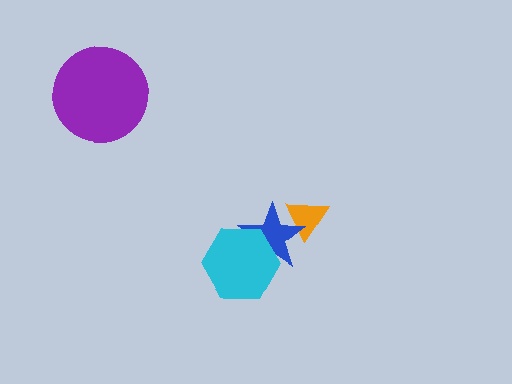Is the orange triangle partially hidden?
Yes, it is partially covered by another shape.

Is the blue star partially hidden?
Yes, it is partially covered by another shape.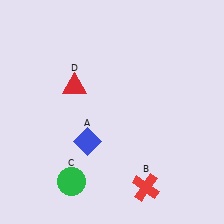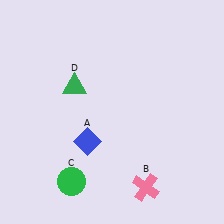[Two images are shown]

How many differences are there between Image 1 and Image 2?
There are 2 differences between the two images.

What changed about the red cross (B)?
In Image 1, B is red. In Image 2, it changed to pink.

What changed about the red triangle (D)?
In Image 1, D is red. In Image 2, it changed to green.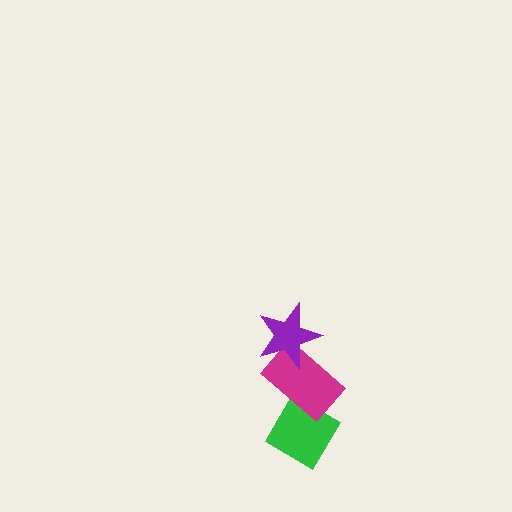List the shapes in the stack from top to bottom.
From top to bottom: the purple star, the magenta rectangle, the green diamond.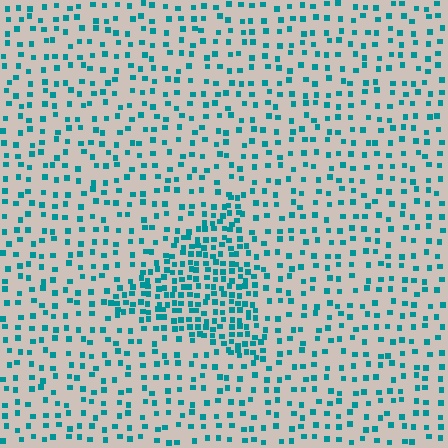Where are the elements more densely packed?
The elements are more densely packed inside the triangle boundary.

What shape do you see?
I see a triangle.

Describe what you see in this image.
The image contains small teal elements arranged at two different densities. A triangle-shaped region is visible where the elements are more densely packed than the surrounding area.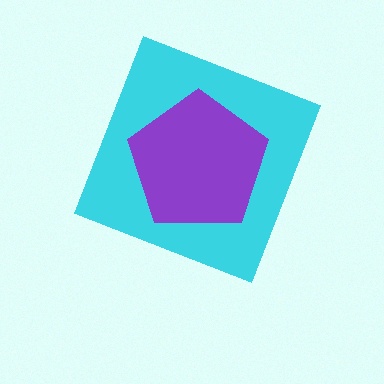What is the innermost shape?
The purple pentagon.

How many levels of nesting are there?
2.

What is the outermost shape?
The cyan diamond.